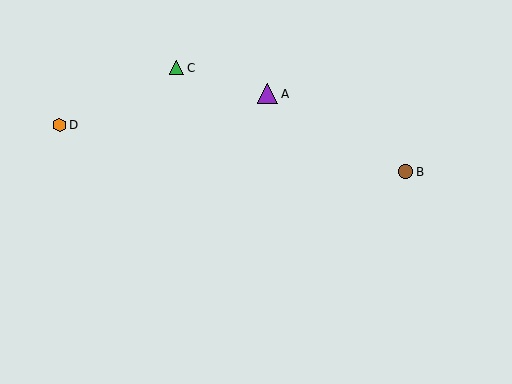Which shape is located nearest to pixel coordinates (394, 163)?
The brown circle (labeled B) at (406, 172) is nearest to that location.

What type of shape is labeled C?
Shape C is a green triangle.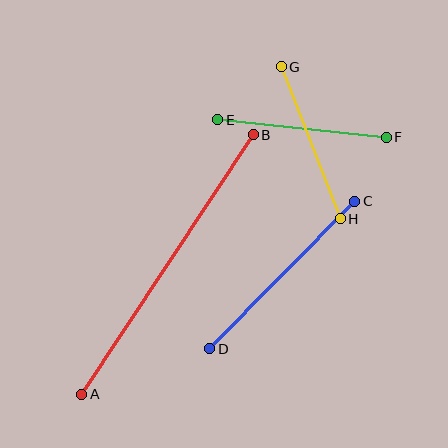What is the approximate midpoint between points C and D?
The midpoint is at approximately (282, 275) pixels.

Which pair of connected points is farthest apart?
Points A and B are farthest apart.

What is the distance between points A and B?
The distance is approximately 311 pixels.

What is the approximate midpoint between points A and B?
The midpoint is at approximately (167, 264) pixels.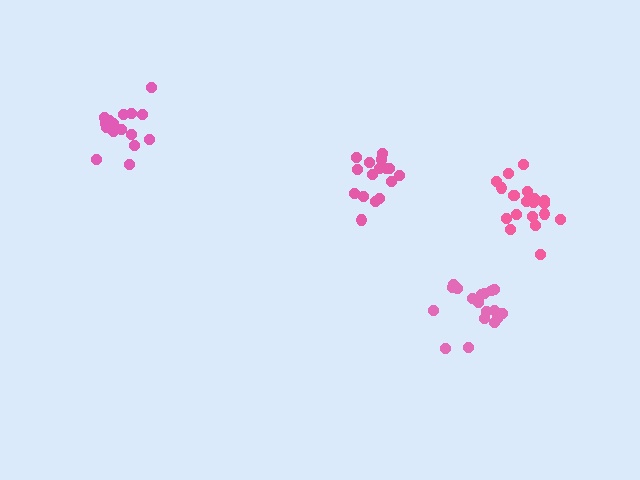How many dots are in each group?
Group 1: 20 dots, Group 2: 16 dots, Group 3: 19 dots, Group 4: 16 dots (71 total).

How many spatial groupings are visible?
There are 4 spatial groupings.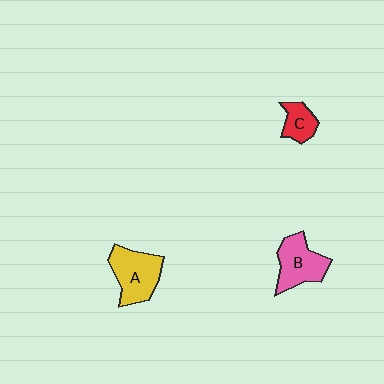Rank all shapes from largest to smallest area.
From largest to smallest: A (yellow), B (pink), C (red).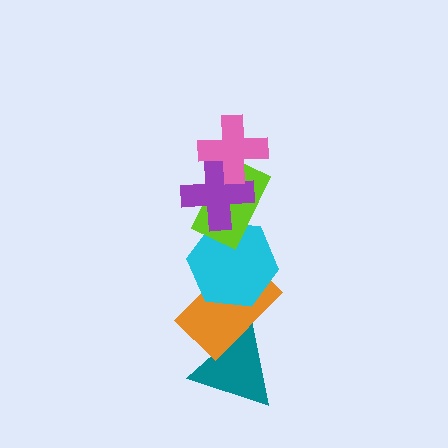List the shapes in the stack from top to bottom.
From top to bottom: the pink cross, the purple cross, the lime rectangle, the cyan hexagon, the orange rectangle, the teal triangle.